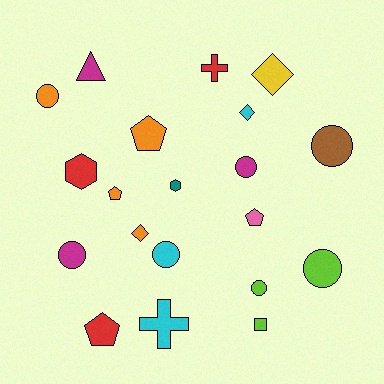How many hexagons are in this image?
There are 2 hexagons.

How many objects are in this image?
There are 20 objects.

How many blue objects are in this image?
There are no blue objects.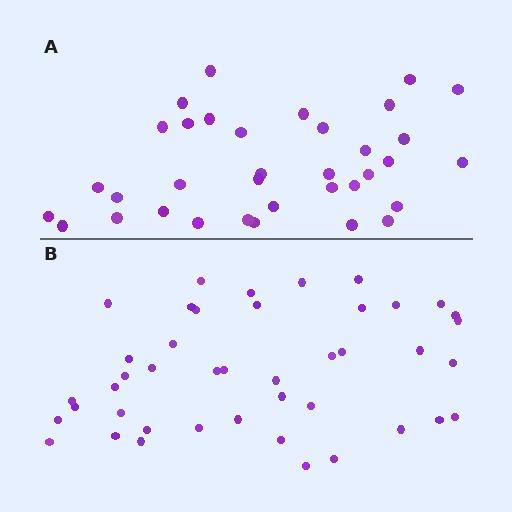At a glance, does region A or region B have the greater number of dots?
Region B (the bottom region) has more dots.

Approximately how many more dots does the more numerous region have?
Region B has roughly 8 or so more dots than region A.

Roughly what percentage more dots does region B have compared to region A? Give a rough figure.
About 25% more.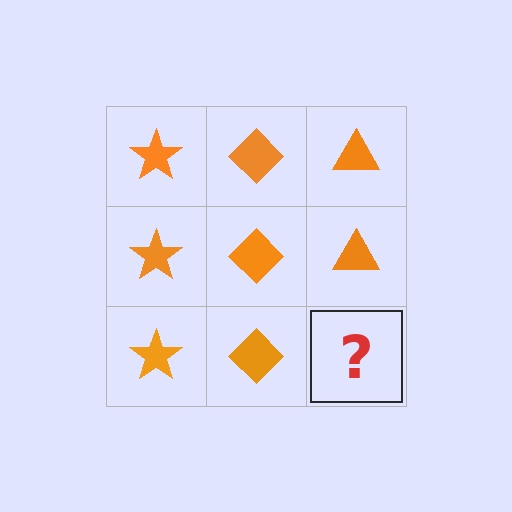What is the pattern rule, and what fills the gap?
The rule is that each column has a consistent shape. The gap should be filled with an orange triangle.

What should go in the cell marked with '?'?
The missing cell should contain an orange triangle.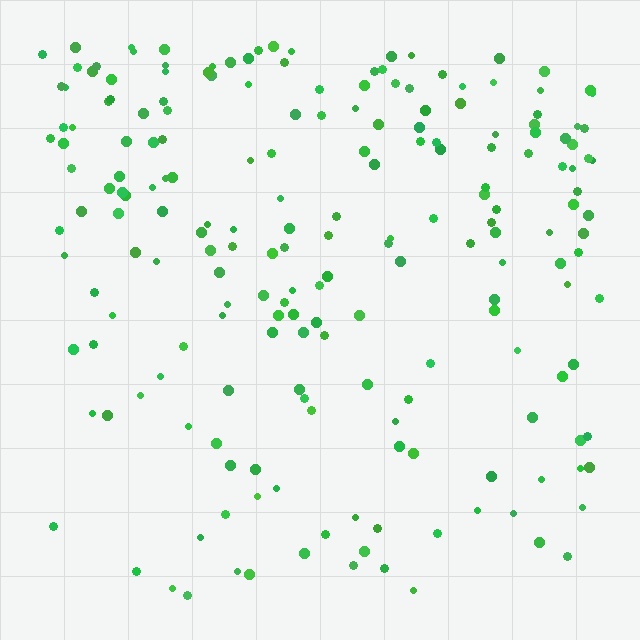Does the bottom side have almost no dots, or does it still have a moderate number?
Still a moderate number, just noticeably fewer than the top.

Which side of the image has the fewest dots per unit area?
The bottom.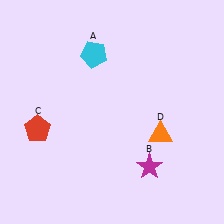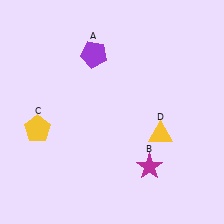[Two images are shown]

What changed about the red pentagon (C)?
In Image 1, C is red. In Image 2, it changed to yellow.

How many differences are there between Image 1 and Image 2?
There are 3 differences between the two images.